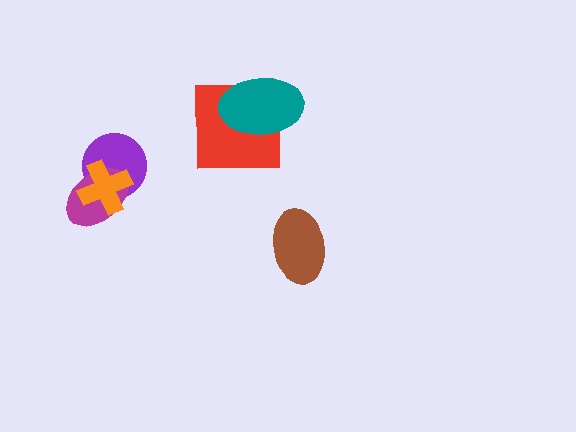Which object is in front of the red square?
The teal ellipse is in front of the red square.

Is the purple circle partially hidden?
Yes, it is partially covered by another shape.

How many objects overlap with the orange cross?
2 objects overlap with the orange cross.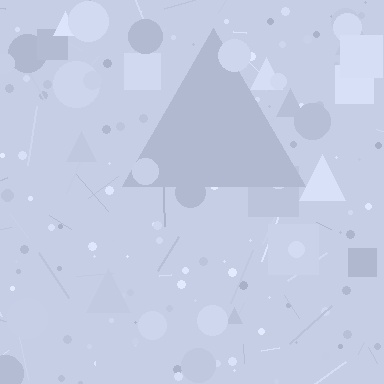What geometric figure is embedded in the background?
A triangle is embedded in the background.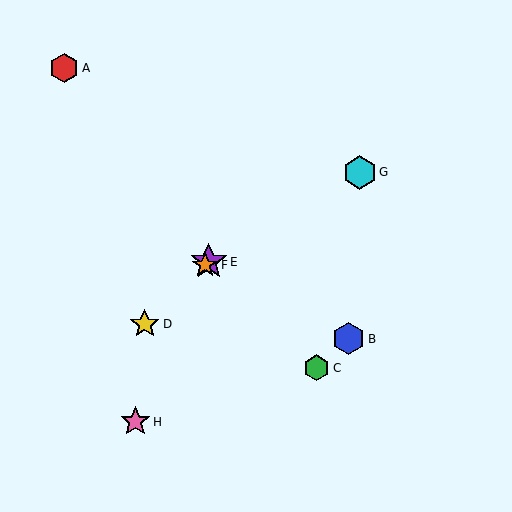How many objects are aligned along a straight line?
3 objects (D, E, F) are aligned along a straight line.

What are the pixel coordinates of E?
Object E is at (209, 262).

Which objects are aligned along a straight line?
Objects D, E, F are aligned along a straight line.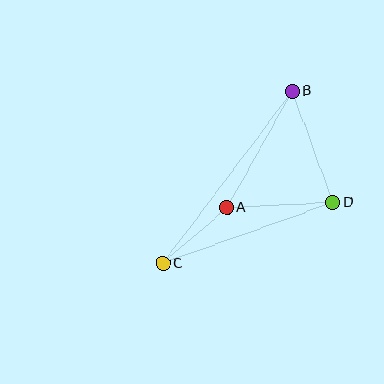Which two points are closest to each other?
Points A and C are closest to each other.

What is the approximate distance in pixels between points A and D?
The distance between A and D is approximately 106 pixels.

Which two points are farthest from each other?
Points B and C are farthest from each other.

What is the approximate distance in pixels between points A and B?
The distance between A and B is approximately 134 pixels.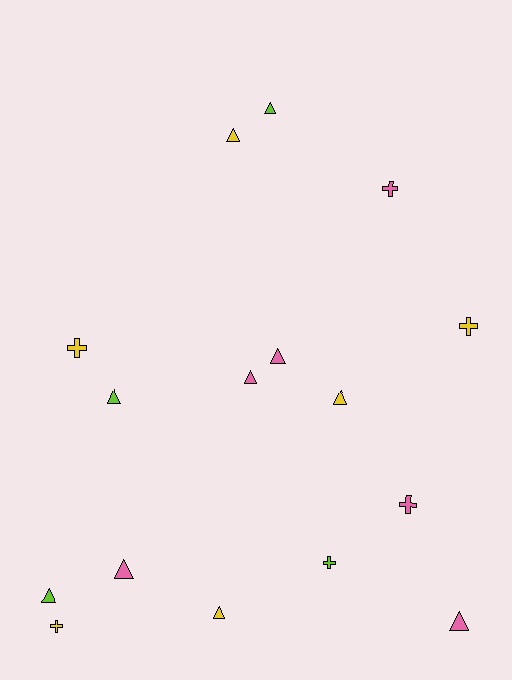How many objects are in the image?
There are 16 objects.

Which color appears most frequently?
Yellow, with 6 objects.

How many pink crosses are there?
There are 2 pink crosses.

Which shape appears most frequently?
Triangle, with 10 objects.